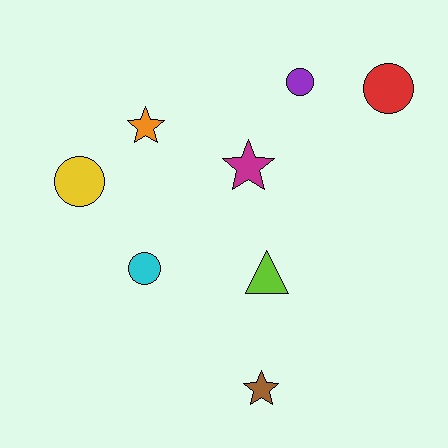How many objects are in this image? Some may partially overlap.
There are 8 objects.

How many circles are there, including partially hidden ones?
There are 4 circles.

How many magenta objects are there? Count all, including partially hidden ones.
There is 1 magenta object.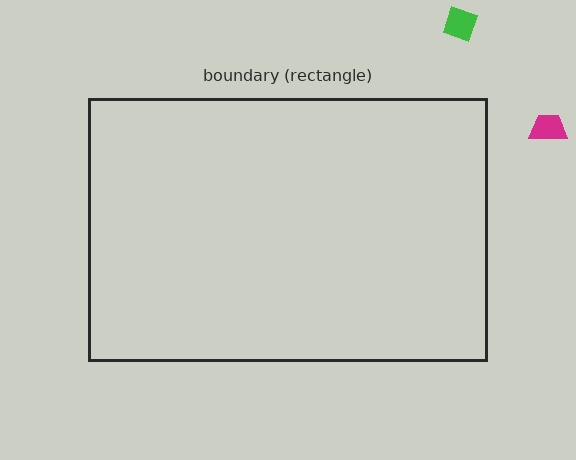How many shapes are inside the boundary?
0 inside, 2 outside.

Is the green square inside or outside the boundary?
Outside.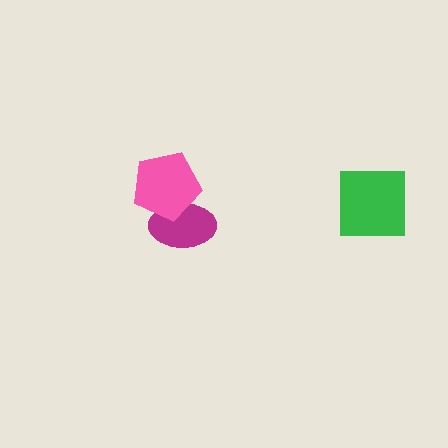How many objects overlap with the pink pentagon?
1 object overlaps with the pink pentagon.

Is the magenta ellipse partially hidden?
Yes, it is partially covered by another shape.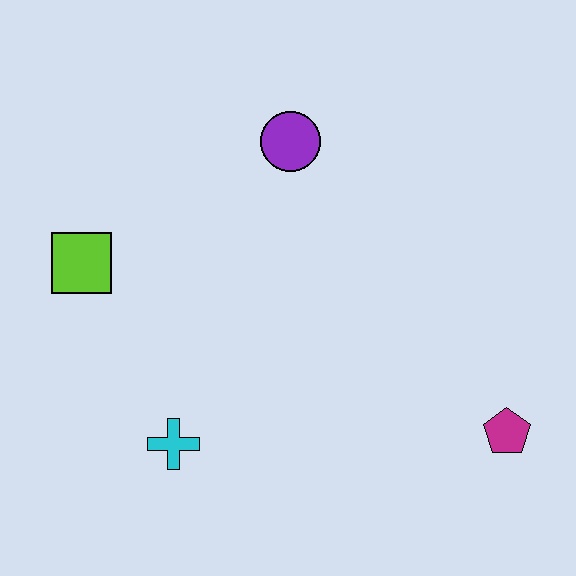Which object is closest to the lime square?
The cyan cross is closest to the lime square.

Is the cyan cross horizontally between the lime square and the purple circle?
Yes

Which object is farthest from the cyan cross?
The magenta pentagon is farthest from the cyan cross.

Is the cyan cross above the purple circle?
No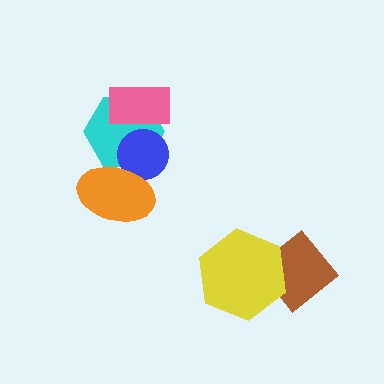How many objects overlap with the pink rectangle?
2 objects overlap with the pink rectangle.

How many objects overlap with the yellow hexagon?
1 object overlaps with the yellow hexagon.